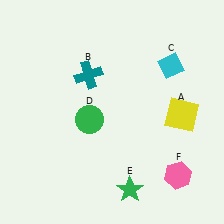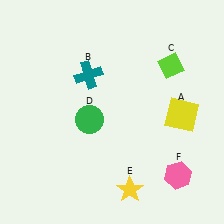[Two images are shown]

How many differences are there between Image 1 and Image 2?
There are 2 differences between the two images.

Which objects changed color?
C changed from cyan to lime. E changed from green to yellow.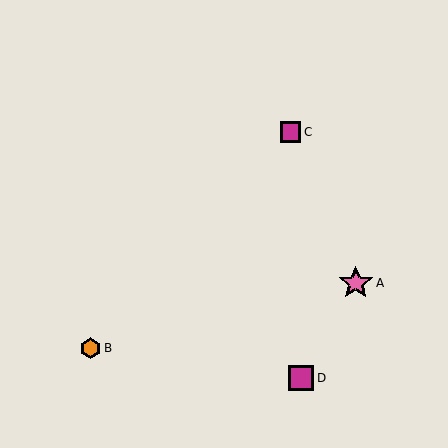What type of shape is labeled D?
Shape D is a magenta square.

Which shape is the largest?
The pink star (labeled A) is the largest.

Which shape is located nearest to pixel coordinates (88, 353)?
The orange hexagon (labeled B) at (91, 348) is nearest to that location.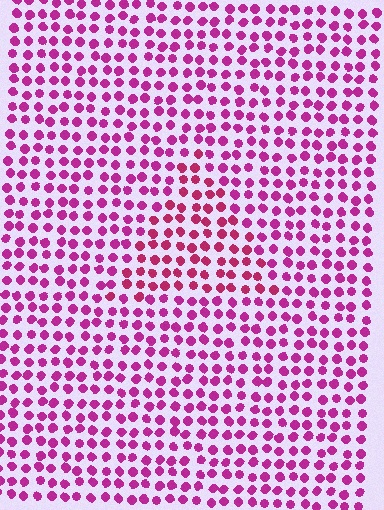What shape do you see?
I see a triangle.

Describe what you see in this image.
The image is filled with small magenta elements in a uniform arrangement. A triangle-shaped region is visible where the elements are tinted to a slightly different hue, forming a subtle color boundary.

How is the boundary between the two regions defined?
The boundary is defined purely by a slight shift in hue (about 20 degrees). Spacing, size, and orientation are identical on both sides.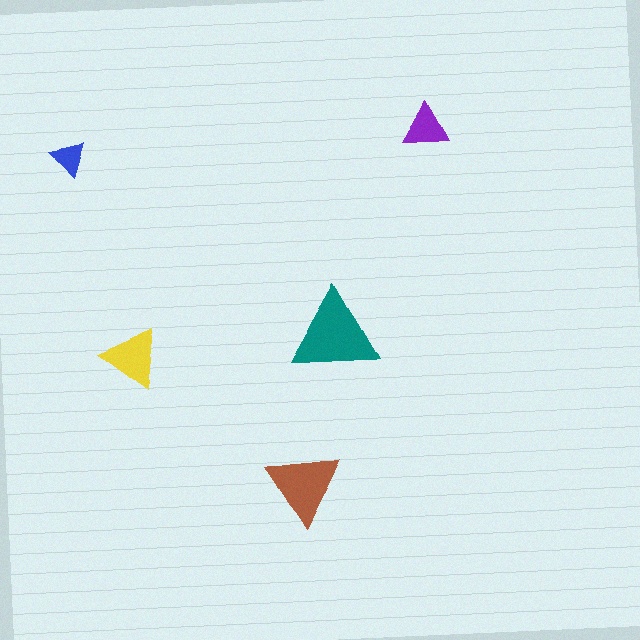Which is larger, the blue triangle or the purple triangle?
The purple one.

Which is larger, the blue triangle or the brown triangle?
The brown one.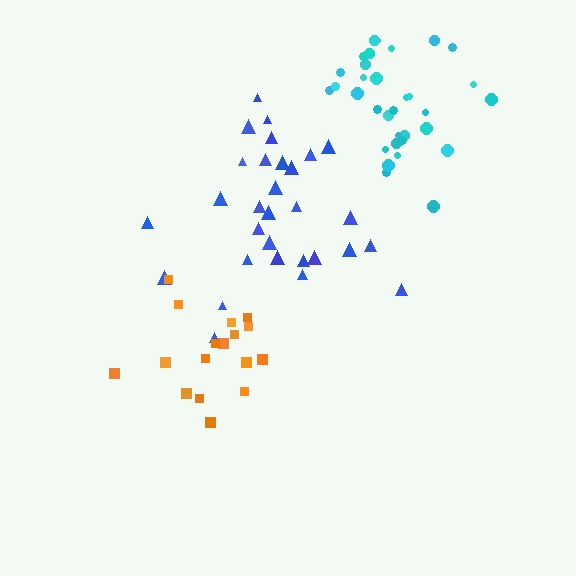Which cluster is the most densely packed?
Orange.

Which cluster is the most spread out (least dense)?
Blue.